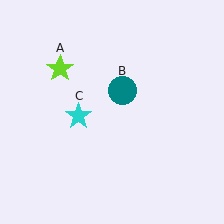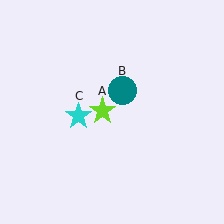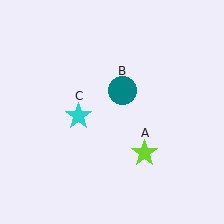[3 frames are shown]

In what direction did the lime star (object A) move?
The lime star (object A) moved down and to the right.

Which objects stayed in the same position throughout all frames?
Teal circle (object B) and cyan star (object C) remained stationary.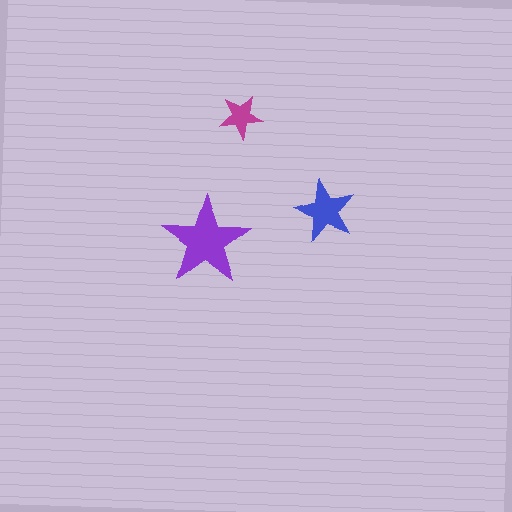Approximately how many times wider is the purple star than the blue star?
About 1.5 times wider.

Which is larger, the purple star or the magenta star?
The purple one.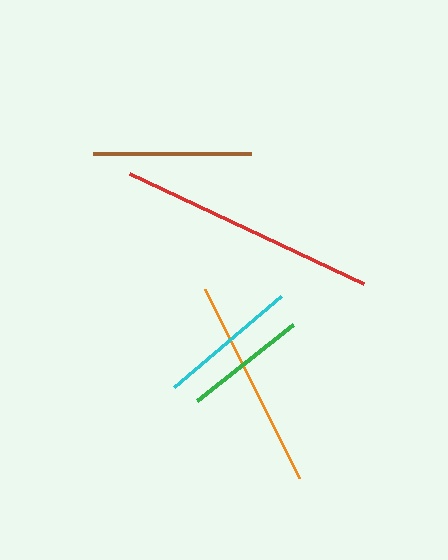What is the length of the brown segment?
The brown segment is approximately 158 pixels long.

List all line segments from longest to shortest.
From longest to shortest: red, orange, brown, cyan, green.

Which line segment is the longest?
The red line is the longest at approximately 258 pixels.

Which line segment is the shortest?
The green line is the shortest at approximately 122 pixels.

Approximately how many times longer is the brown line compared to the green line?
The brown line is approximately 1.3 times the length of the green line.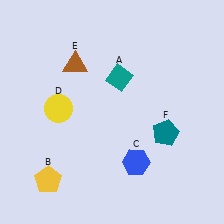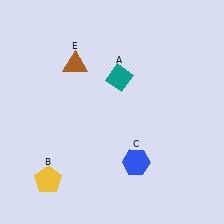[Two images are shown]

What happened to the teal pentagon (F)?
The teal pentagon (F) was removed in Image 2. It was in the bottom-right area of Image 1.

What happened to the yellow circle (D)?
The yellow circle (D) was removed in Image 2. It was in the top-left area of Image 1.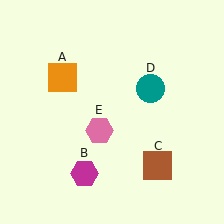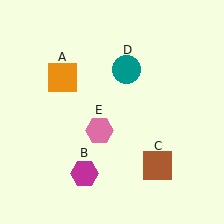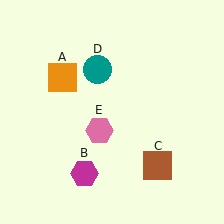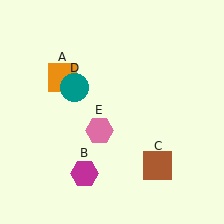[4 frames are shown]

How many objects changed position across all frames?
1 object changed position: teal circle (object D).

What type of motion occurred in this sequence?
The teal circle (object D) rotated counterclockwise around the center of the scene.